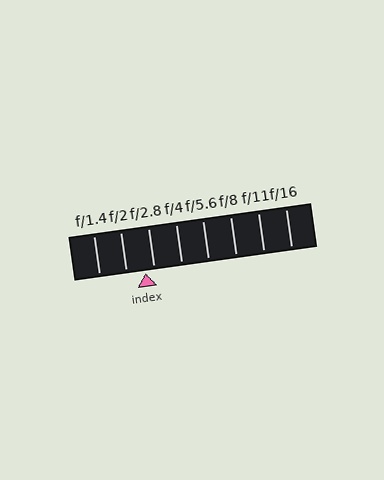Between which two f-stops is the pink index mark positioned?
The index mark is between f/2 and f/2.8.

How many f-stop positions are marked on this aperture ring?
There are 8 f-stop positions marked.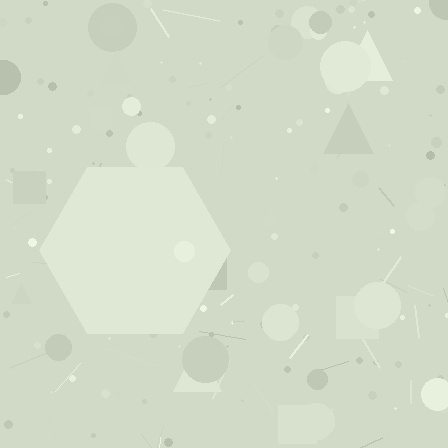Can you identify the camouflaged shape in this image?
The camouflaged shape is a hexagon.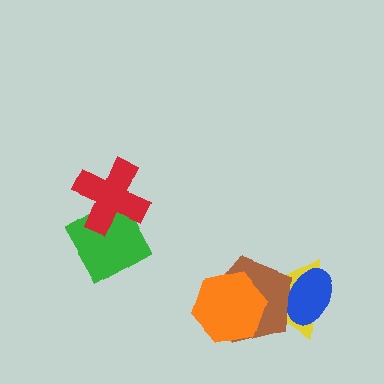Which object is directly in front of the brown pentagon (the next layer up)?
The blue ellipse is directly in front of the brown pentagon.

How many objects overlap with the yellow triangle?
3 objects overlap with the yellow triangle.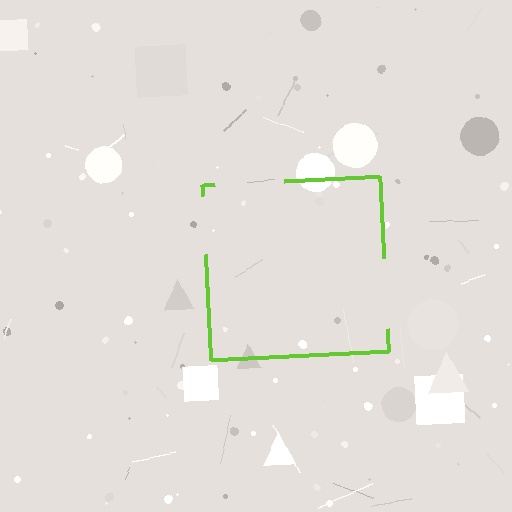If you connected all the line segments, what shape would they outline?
They would outline a square.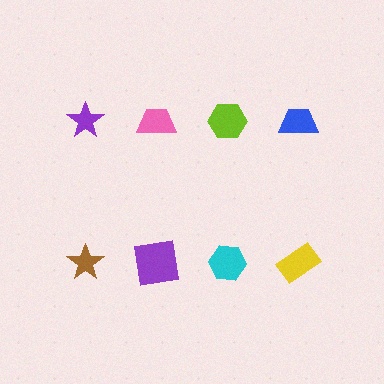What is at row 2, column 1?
A brown star.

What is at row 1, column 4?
A blue trapezoid.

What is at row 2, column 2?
A purple square.